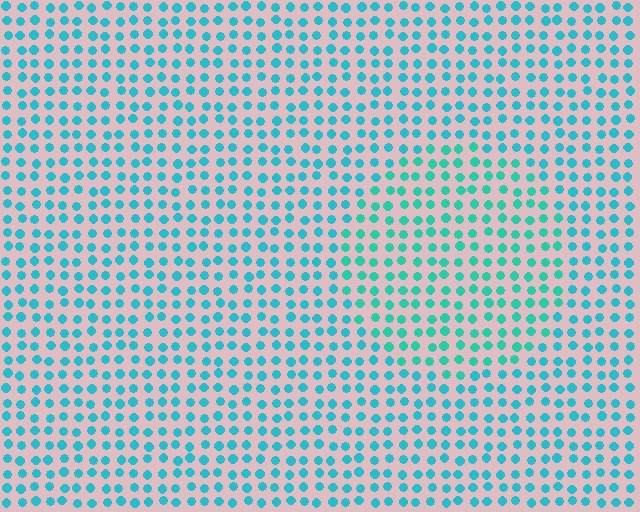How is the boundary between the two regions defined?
The boundary is defined purely by a slight shift in hue (about 19 degrees). Spacing, size, and orientation are identical on both sides.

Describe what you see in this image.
The image is filled with small cyan elements in a uniform arrangement. A circle-shaped region is visible where the elements are tinted to a slightly different hue, forming a subtle color boundary.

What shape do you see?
I see a circle.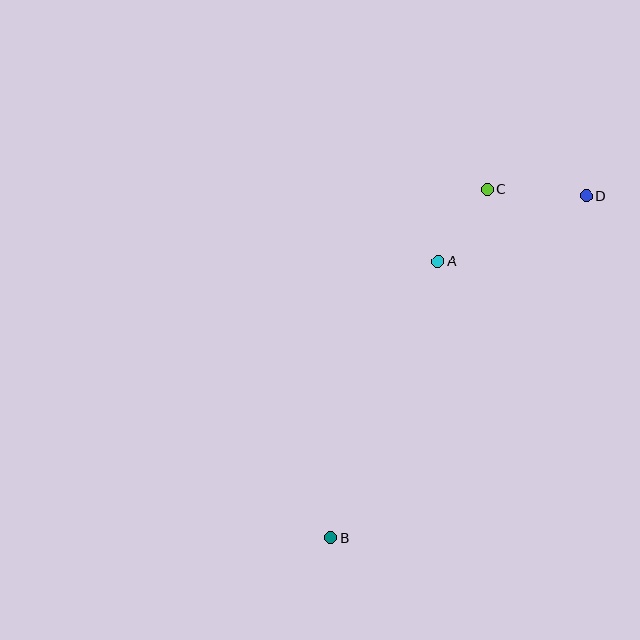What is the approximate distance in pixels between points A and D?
The distance between A and D is approximately 162 pixels.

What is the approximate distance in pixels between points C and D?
The distance between C and D is approximately 99 pixels.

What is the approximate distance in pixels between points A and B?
The distance between A and B is approximately 296 pixels.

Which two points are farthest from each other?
Points B and D are farthest from each other.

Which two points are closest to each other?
Points A and C are closest to each other.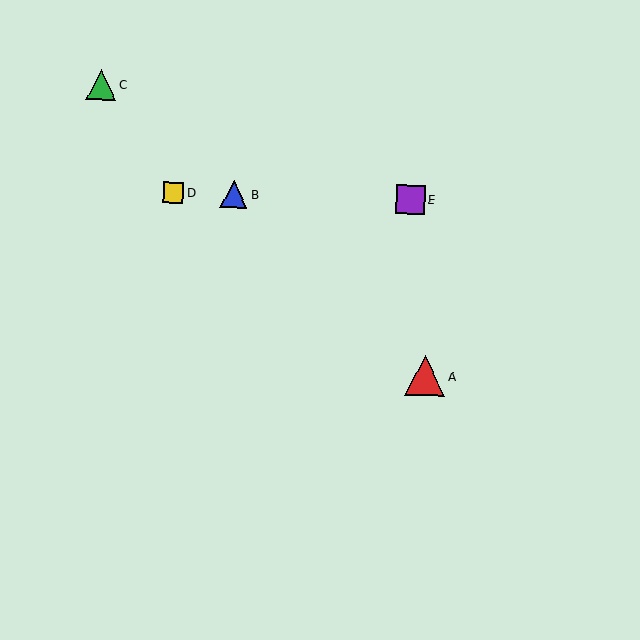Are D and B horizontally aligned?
Yes, both are at y≈193.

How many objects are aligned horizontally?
3 objects (B, D, E) are aligned horizontally.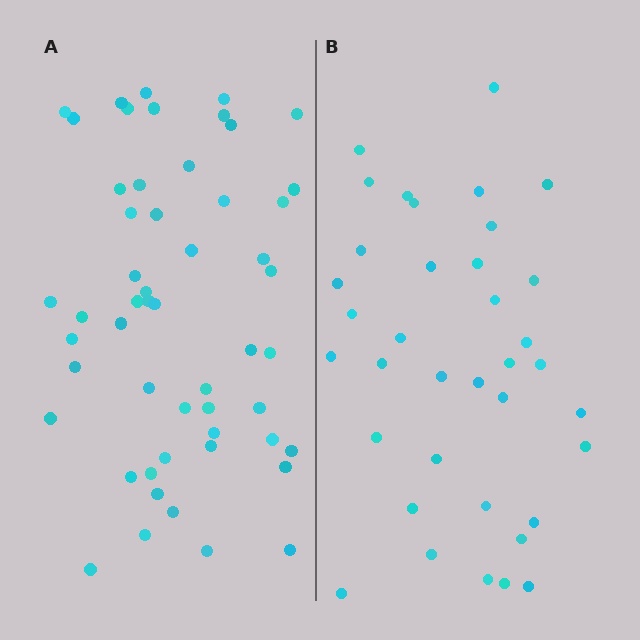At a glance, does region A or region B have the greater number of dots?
Region A (the left region) has more dots.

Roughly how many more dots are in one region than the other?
Region A has approximately 15 more dots than region B.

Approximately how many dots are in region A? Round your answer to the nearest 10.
About 50 dots. (The exact count is 53, which rounds to 50.)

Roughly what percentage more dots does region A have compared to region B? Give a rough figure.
About 45% more.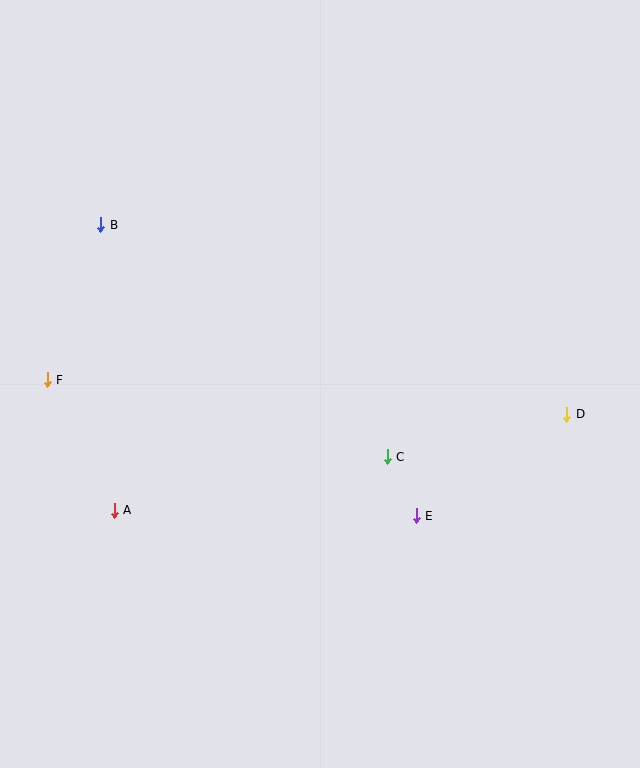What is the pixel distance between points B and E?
The distance between B and E is 429 pixels.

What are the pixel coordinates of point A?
Point A is at (114, 510).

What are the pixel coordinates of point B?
Point B is at (101, 225).